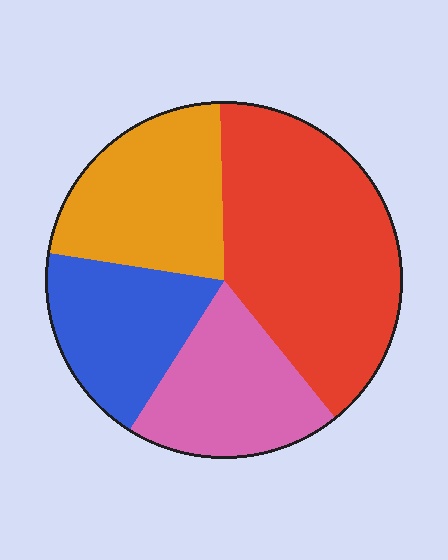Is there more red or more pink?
Red.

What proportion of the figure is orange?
Orange covers about 20% of the figure.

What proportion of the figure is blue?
Blue covers 19% of the figure.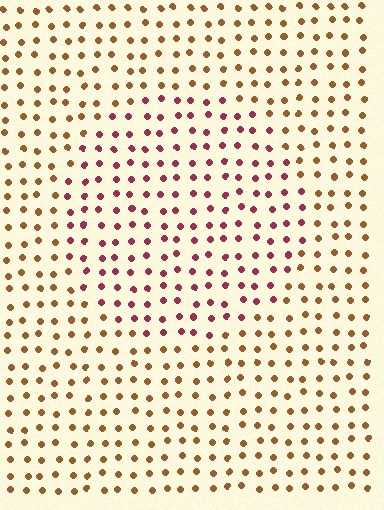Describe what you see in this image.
The image is filled with small brown elements in a uniform arrangement. A circle-shaped region is visible where the elements are tinted to a slightly different hue, forming a subtle color boundary.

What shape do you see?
I see a circle.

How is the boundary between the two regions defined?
The boundary is defined purely by a slight shift in hue (about 47 degrees). Spacing, size, and orientation are identical on both sides.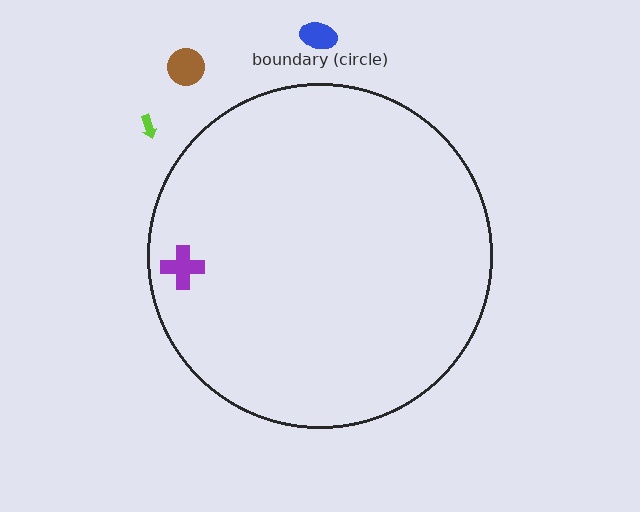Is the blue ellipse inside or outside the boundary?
Outside.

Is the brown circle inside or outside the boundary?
Outside.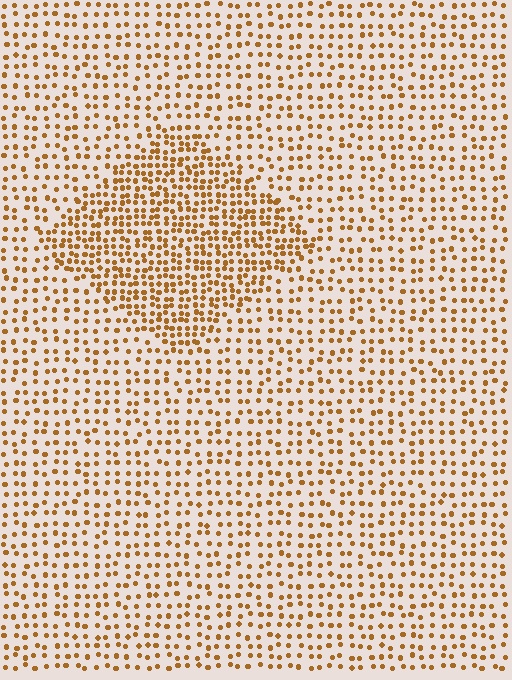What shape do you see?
I see a diamond.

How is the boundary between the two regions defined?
The boundary is defined by a change in element density (approximately 1.9x ratio). All elements are the same color, size, and shape.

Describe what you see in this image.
The image contains small brown elements arranged at two different densities. A diamond-shaped region is visible where the elements are more densely packed than the surrounding area.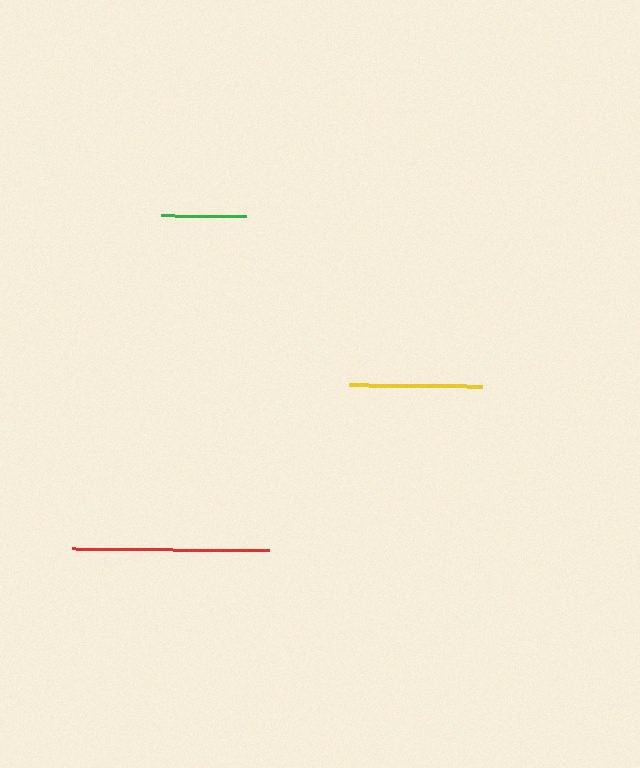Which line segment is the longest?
The red line is the longest at approximately 196 pixels.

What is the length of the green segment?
The green segment is approximately 85 pixels long.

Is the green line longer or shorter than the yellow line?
The yellow line is longer than the green line.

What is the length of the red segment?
The red segment is approximately 196 pixels long.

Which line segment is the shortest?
The green line is the shortest at approximately 85 pixels.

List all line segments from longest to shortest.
From longest to shortest: red, yellow, green.